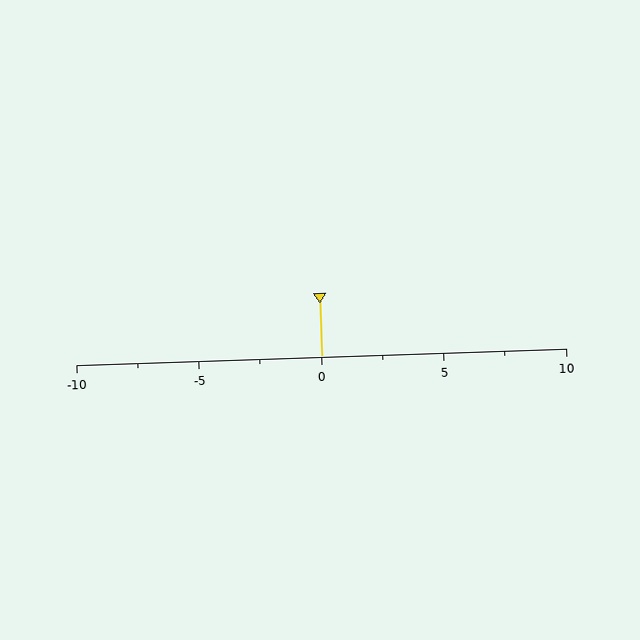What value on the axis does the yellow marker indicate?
The marker indicates approximately 0.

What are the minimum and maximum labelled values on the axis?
The axis runs from -10 to 10.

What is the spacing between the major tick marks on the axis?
The major ticks are spaced 5 apart.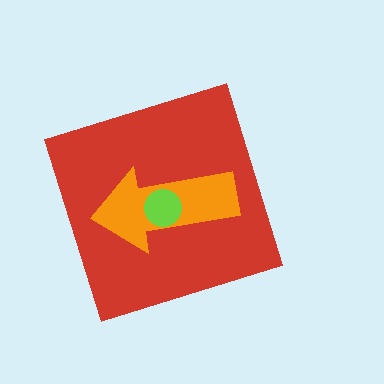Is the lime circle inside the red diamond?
Yes.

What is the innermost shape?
The lime circle.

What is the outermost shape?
The red diamond.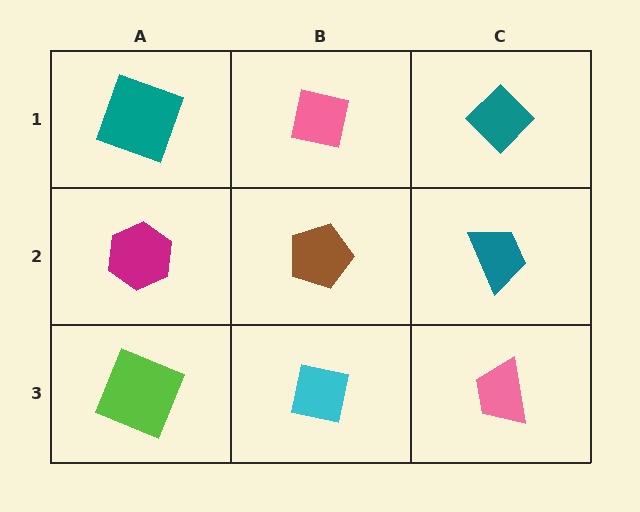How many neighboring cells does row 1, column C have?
2.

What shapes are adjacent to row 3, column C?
A teal trapezoid (row 2, column C), a cyan square (row 3, column B).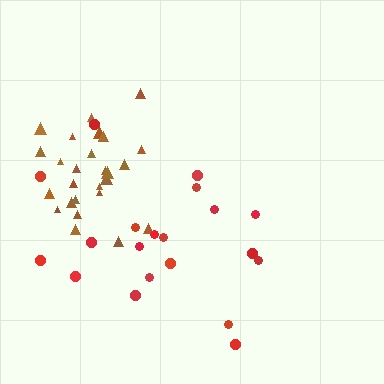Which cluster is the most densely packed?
Brown.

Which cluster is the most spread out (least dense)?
Red.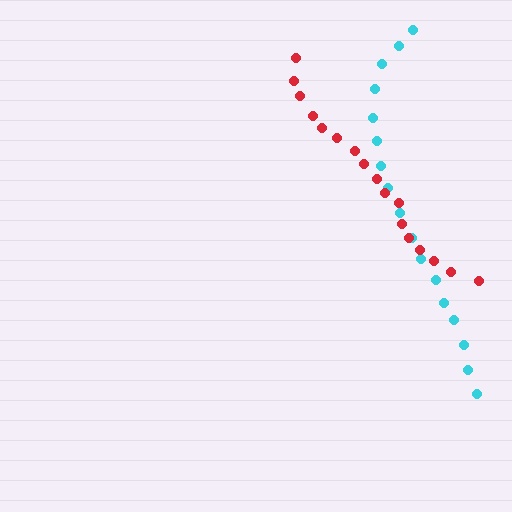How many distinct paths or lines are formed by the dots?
There are 2 distinct paths.